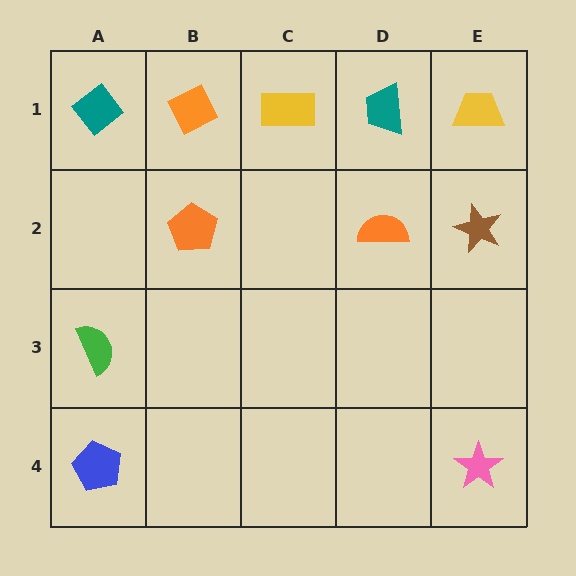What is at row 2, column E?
A brown star.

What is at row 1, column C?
A yellow rectangle.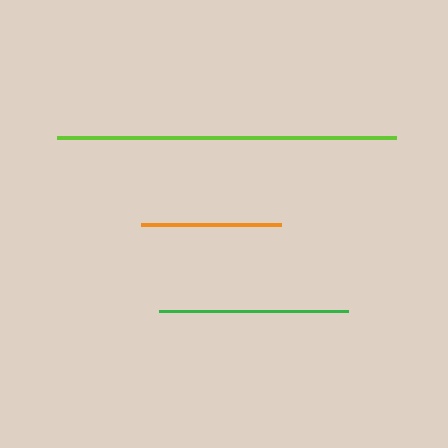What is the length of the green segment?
The green segment is approximately 189 pixels long.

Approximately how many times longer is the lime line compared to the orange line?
The lime line is approximately 2.4 times the length of the orange line.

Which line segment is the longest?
The lime line is the longest at approximately 339 pixels.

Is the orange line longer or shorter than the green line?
The green line is longer than the orange line.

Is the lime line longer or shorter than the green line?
The lime line is longer than the green line.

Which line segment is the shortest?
The orange line is the shortest at approximately 140 pixels.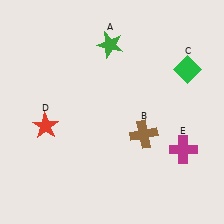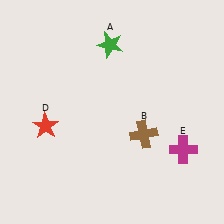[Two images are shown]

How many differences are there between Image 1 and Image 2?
There is 1 difference between the two images.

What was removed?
The green diamond (C) was removed in Image 2.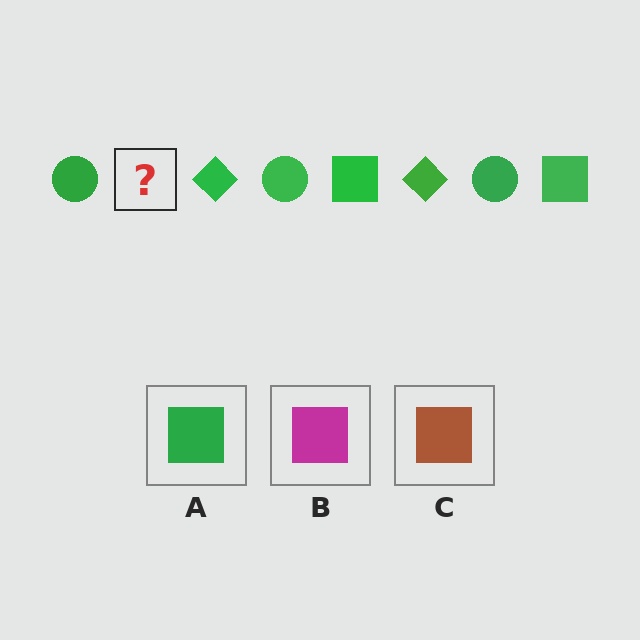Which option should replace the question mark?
Option A.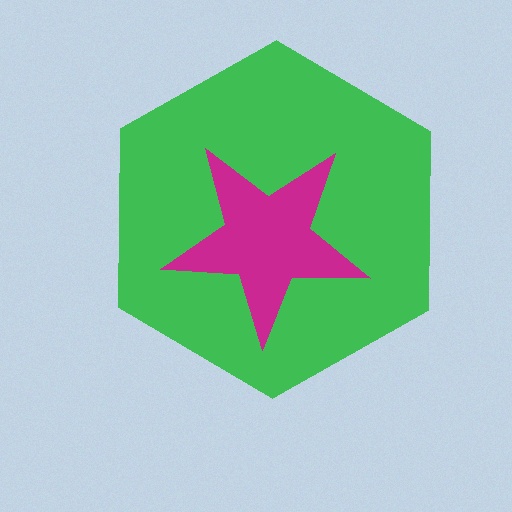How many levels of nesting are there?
2.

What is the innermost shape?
The magenta star.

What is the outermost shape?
The green hexagon.